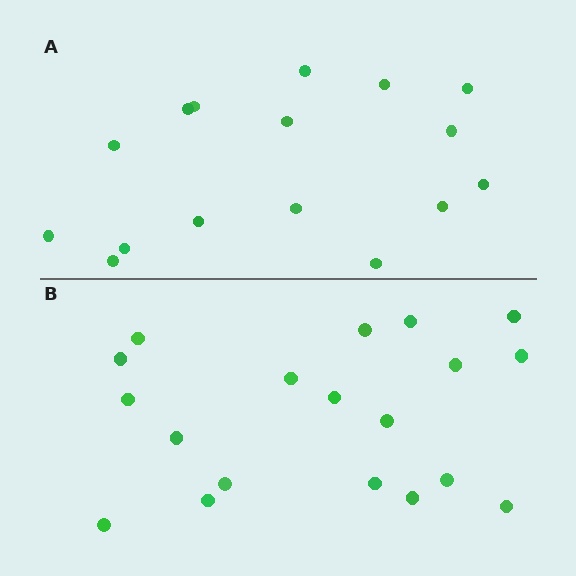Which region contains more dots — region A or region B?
Region B (the bottom region) has more dots.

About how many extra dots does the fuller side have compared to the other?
Region B has just a few more — roughly 2 or 3 more dots than region A.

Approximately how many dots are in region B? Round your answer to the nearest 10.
About 20 dots. (The exact count is 19, which rounds to 20.)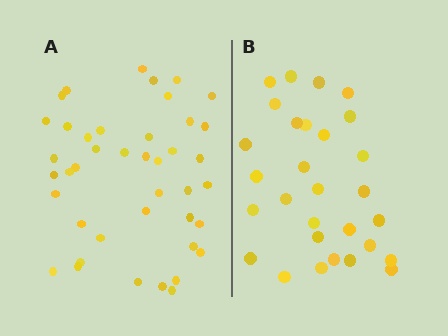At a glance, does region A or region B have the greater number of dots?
Region A (the left region) has more dots.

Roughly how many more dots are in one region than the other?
Region A has approximately 15 more dots than region B.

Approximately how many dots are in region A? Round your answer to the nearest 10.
About 40 dots. (The exact count is 42, which rounds to 40.)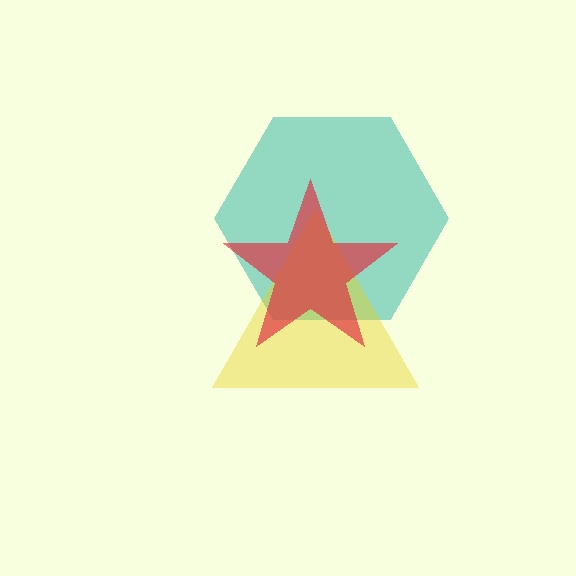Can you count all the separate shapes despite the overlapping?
Yes, there are 3 separate shapes.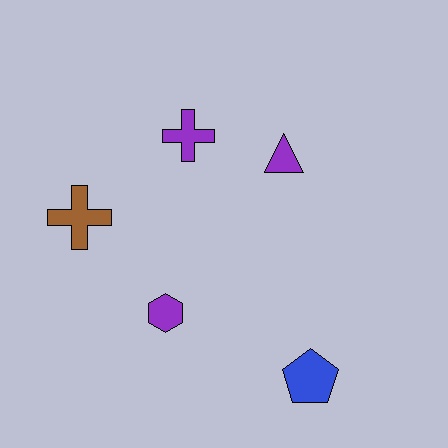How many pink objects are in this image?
There are no pink objects.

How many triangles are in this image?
There is 1 triangle.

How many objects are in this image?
There are 5 objects.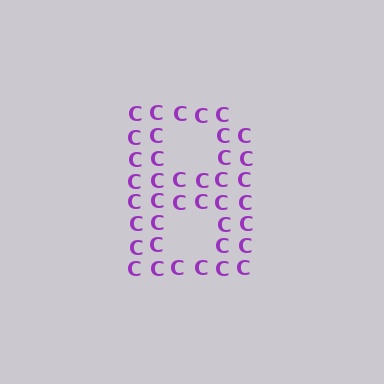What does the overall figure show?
The overall figure shows the letter B.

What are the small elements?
The small elements are letter C's.